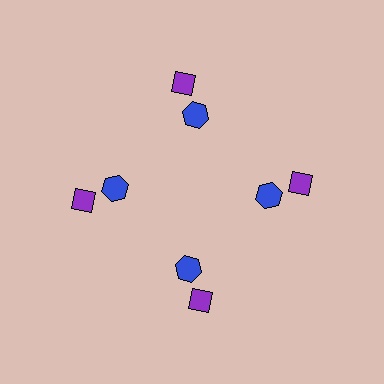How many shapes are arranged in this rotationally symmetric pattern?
There are 8 shapes, arranged in 4 groups of 2.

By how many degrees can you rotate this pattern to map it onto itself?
The pattern maps onto itself every 90 degrees of rotation.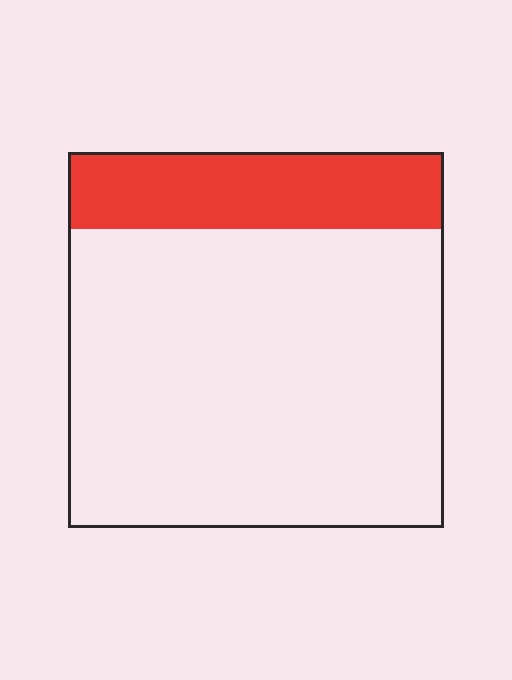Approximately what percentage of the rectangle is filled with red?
Approximately 20%.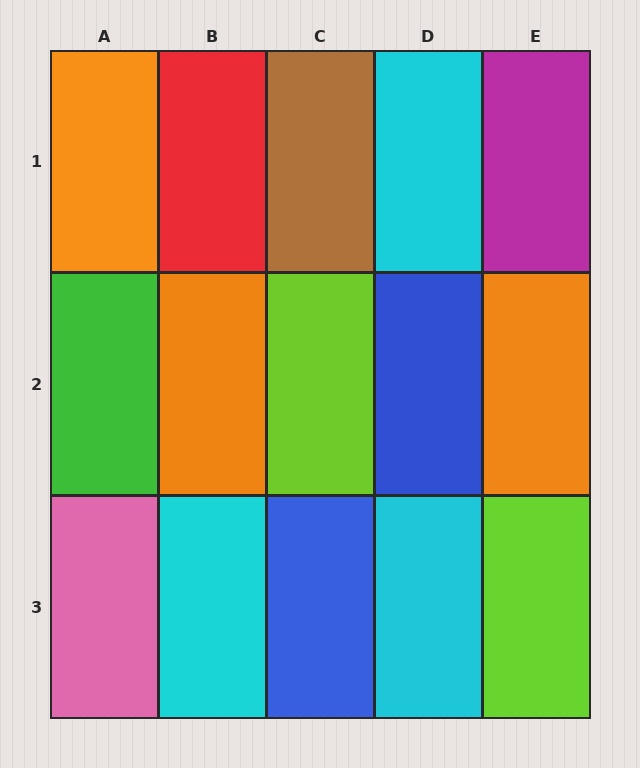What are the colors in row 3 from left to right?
Pink, cyan, blue, cyan, lime.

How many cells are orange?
3 cells are orange.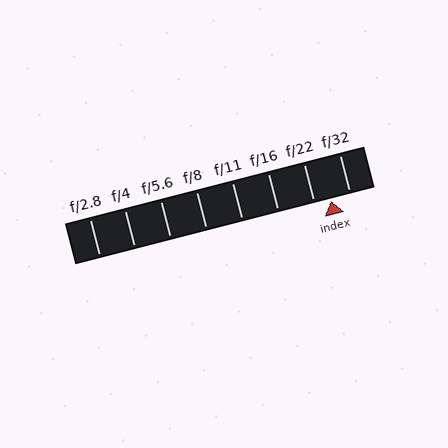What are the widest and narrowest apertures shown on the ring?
The widest aperture shown is f/2.8 and the narrowest is f/32.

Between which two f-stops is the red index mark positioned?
The index mark is between f/22 and f/32.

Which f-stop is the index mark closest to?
The index mark is closest to f/22.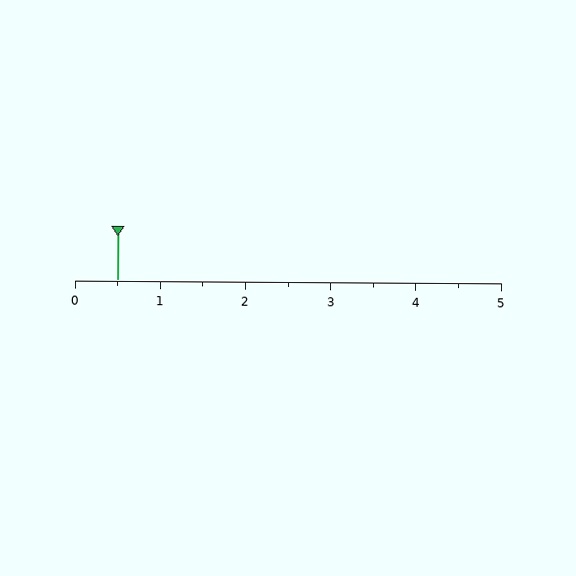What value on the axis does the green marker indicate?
The marker indicates approximately 0.5.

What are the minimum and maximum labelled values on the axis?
The axis runs from 0 to 5.